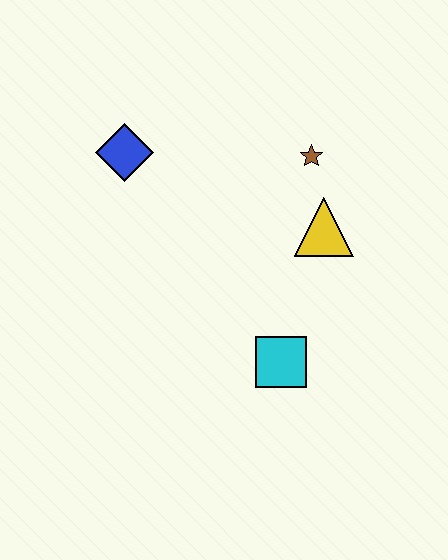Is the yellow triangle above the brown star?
No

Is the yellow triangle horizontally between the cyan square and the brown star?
No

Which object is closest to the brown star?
The yellow triangle is closest to the brown star.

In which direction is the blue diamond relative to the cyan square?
The blue diamond is above the cyan square.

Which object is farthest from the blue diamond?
The cyan square is farthest from the blue diamond.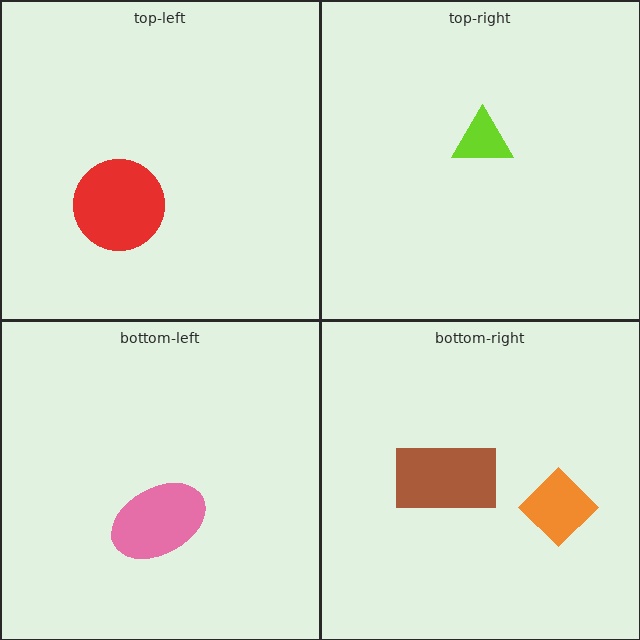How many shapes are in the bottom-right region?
2.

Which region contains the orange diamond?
The bottom-right region.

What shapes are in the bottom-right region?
The orange diamond, the brown rectangle.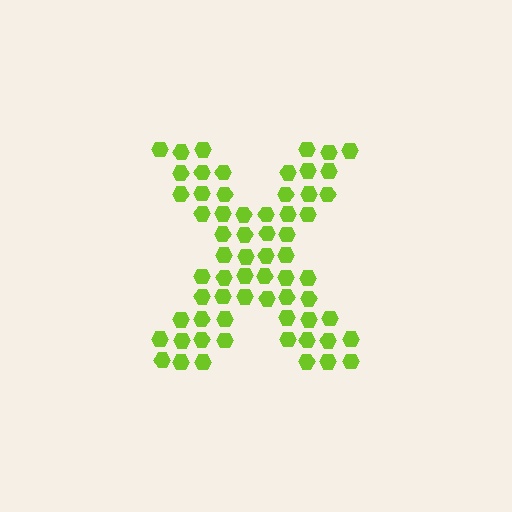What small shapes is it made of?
It is made of small hexagons.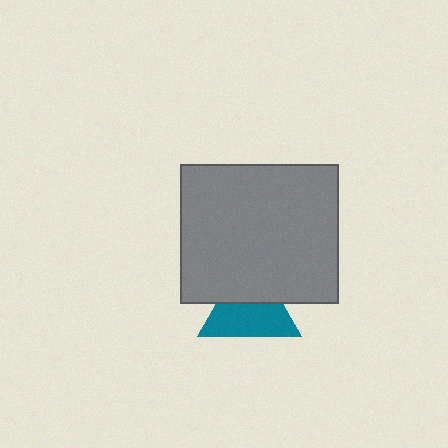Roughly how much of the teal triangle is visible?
About half of it is visible (roughly 60%).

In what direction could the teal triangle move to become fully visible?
The teal triangle could move down. That would shift it out from behind the gray rectangle entirely.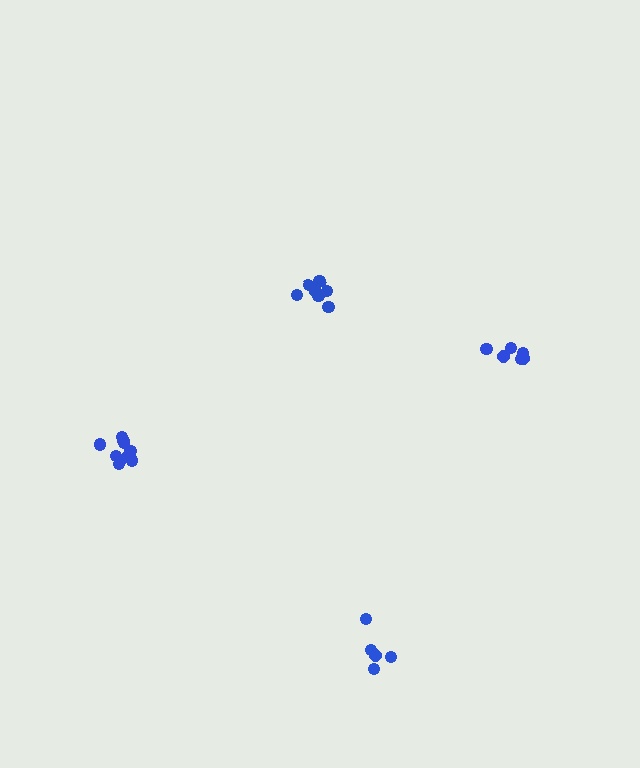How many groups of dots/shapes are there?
There are 4 groups.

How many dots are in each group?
Group 1: 6 dots, Group 2: 8 dots, Group 3: 10 dots, Group 4: 5 dots (29 total).